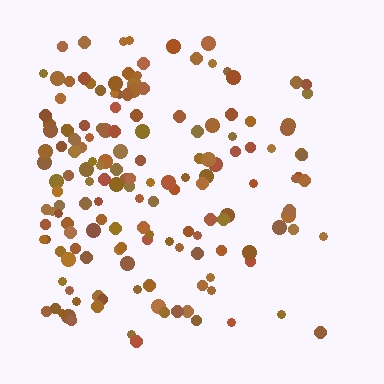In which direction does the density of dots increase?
From right to left, with the left side densest.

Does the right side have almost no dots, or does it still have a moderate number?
Still a moderate number, just noticeably fewer than the left.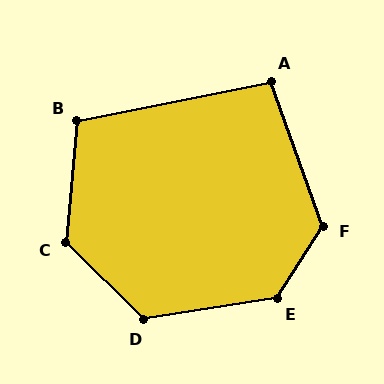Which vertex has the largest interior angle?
E, at approximately 132 degrees.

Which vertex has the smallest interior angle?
A, at approximately 99 degrees.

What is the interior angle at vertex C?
Approximately 130 degrees (obtuse).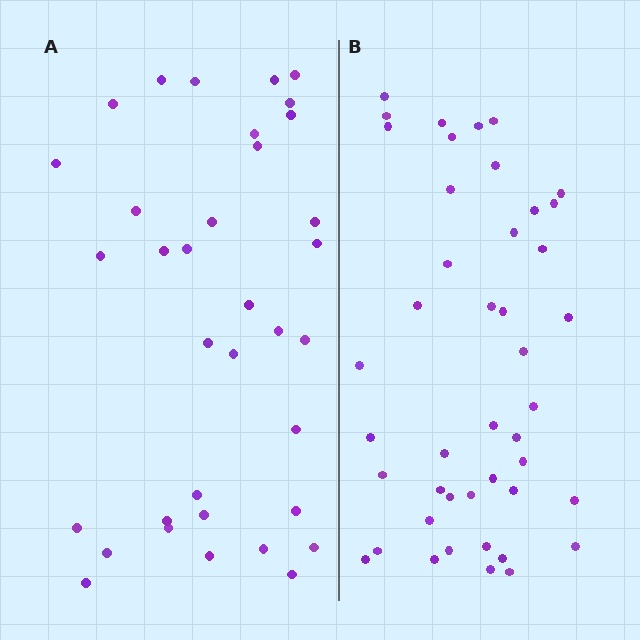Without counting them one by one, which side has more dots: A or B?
Region B (the right region) has more dots.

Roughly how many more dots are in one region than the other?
Region B has roughly 8 or so more dots than region A.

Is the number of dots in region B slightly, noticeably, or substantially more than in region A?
Region B has noticeably more, but not dramatically so. The ratio is roughly 1.3 to 1.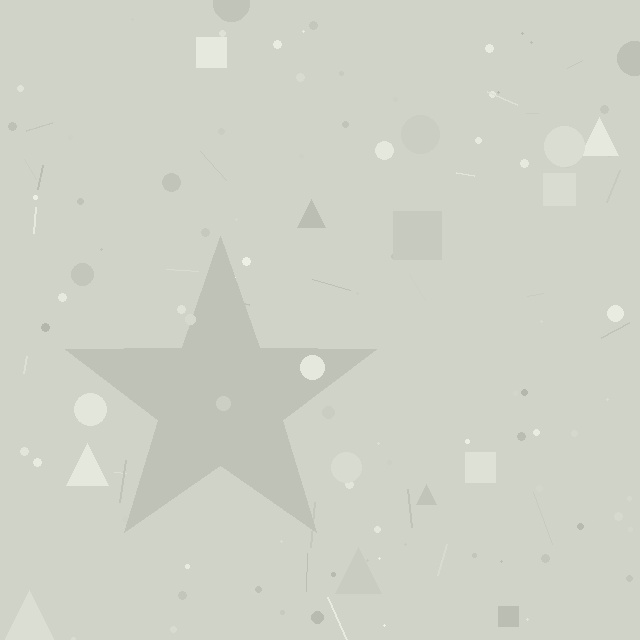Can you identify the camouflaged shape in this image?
The camouflaged shape is a star.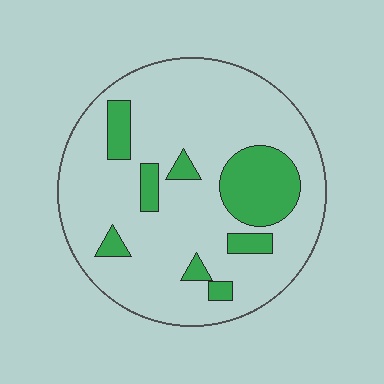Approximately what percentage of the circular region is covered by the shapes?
Approximately 20%.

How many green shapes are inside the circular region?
8.